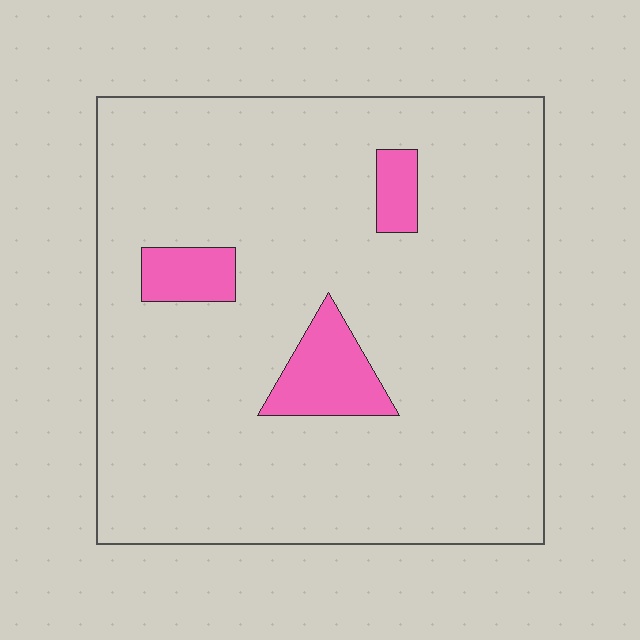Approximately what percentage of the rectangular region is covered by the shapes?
Approximately 10%.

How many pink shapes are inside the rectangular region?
3.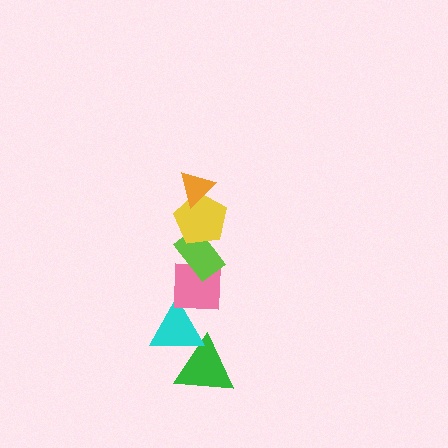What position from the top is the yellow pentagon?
The yellow pentagon is 2nd from the top.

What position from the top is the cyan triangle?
The cyan triangle is 5th from the top.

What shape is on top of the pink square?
The lime rectangle is on top of the pink square.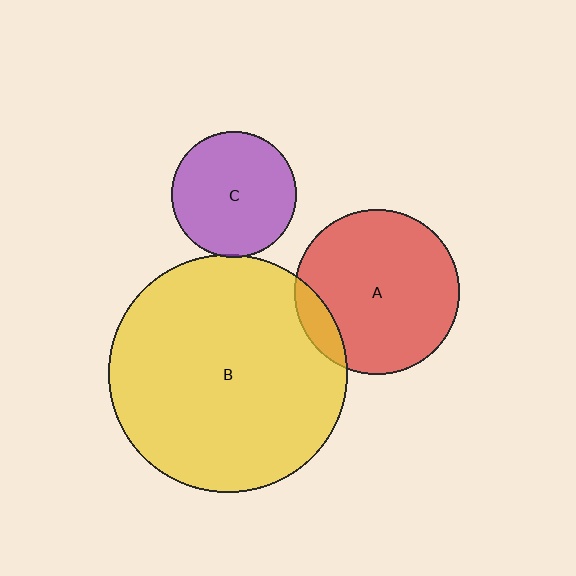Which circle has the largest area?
Circle B (yellow).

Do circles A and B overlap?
Yes.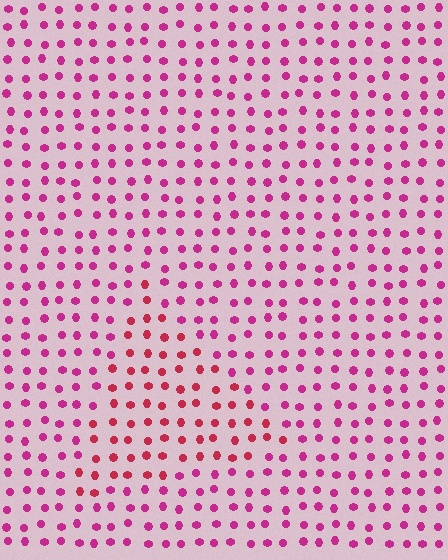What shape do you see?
I see a triangle.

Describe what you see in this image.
The image is filled with small magenta elements in a uniform arrangement. A triangle-shaped region is visible where the elements are tinted to a slightly different hue, forming a subtle color boundary.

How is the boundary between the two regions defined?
The boundary is defined purely by a slight shift in hue (about 27 degrees). Spacing, size, and orientation are identical on both sides.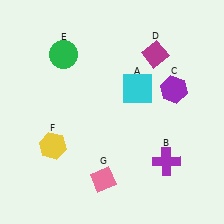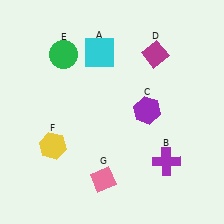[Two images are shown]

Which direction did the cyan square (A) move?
The cyan square (A) moved left.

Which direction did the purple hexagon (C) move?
The purple hexagon (C) moved left.